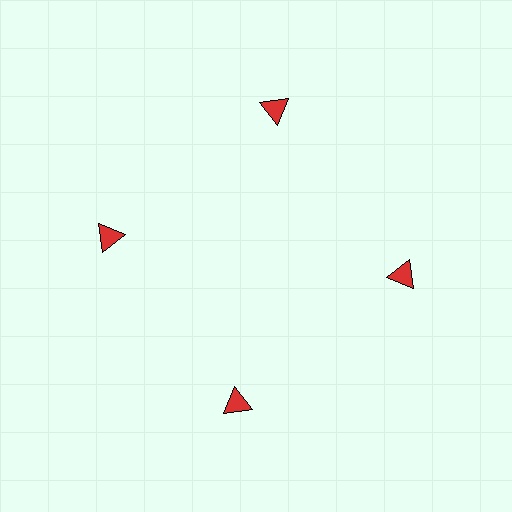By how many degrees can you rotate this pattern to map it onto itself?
The pattern maps onto itself every 90 degrees of rotation.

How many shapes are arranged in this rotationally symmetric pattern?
There are 4 shapes, arranged in 4 groups of 1.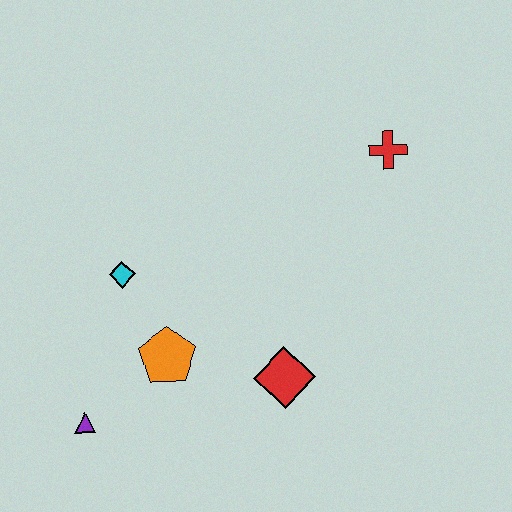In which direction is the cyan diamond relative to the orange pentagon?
The cyan diamond is above the orange pentagon.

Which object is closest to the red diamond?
The orange pentagon is closest to the red diamond.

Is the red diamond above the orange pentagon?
No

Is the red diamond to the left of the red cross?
Yes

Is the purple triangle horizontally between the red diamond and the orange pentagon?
No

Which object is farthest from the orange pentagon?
The red cross is farthest from the orange pentagon.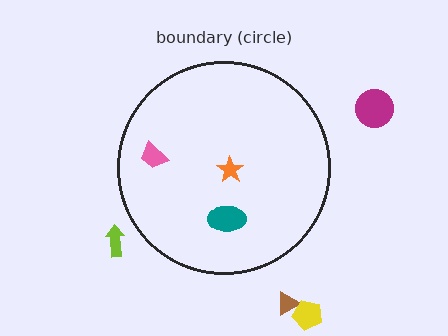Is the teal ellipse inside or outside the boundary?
Inside.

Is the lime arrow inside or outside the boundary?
Outside.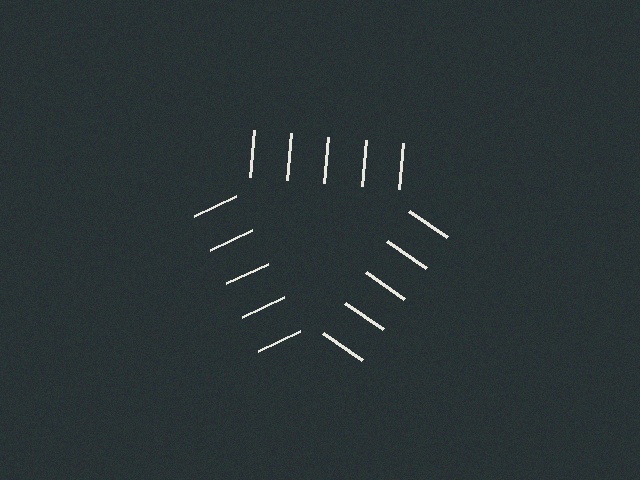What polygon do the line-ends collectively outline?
An illusory triangle — the line segments terminate on its edges but no continuous stroke is drawn.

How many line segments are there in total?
15 — 5 along each of the 3 edges.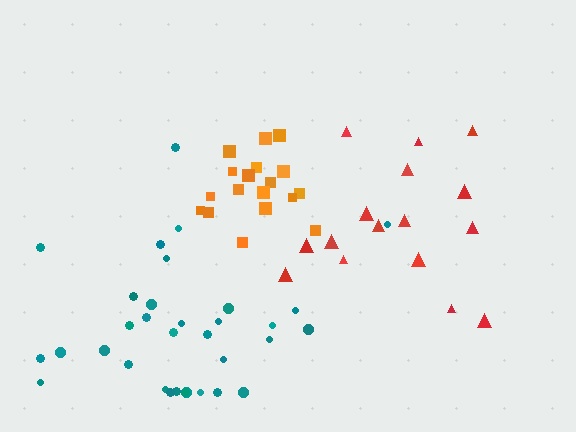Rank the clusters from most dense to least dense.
orange, teal, red.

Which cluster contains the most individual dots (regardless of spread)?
Teal (33).